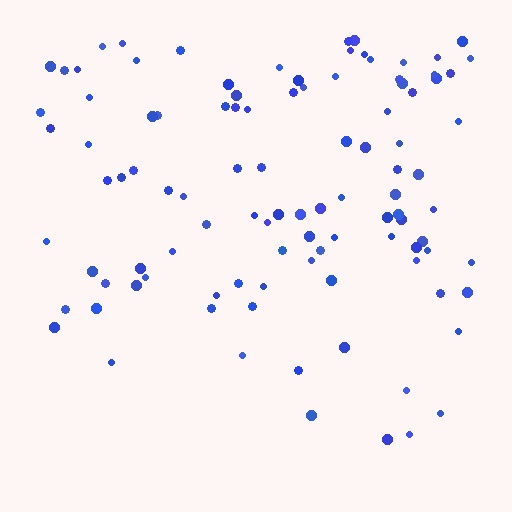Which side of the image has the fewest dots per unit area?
The bottom.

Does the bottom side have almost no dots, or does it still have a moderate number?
Still a moderate number, just noticeably fewer than the top.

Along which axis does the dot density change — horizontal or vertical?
Vertical.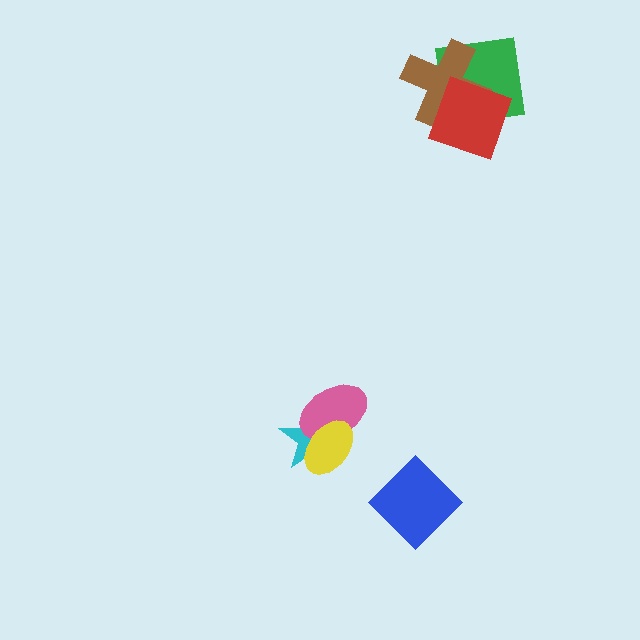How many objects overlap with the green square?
2 objects overlap with the green square.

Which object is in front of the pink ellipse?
The yellow ellipse is in front of the pink ellipse.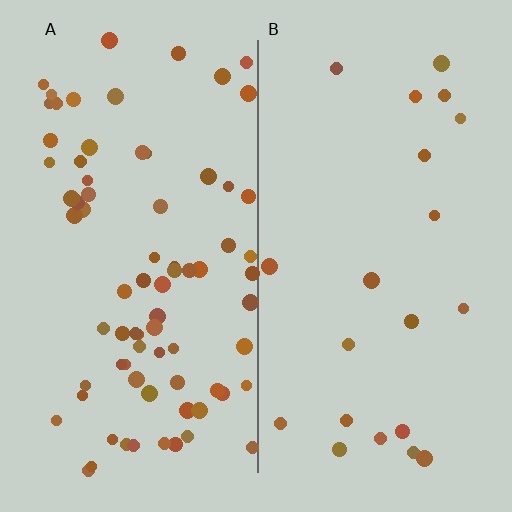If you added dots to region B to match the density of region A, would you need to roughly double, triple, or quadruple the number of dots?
Approximately quadruple.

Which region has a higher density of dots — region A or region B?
A (the left).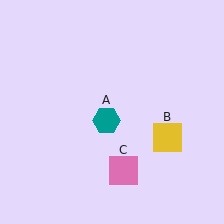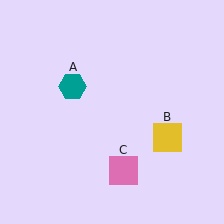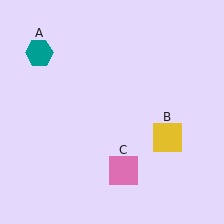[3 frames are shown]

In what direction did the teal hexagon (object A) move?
The teal hexagon (object A) moved up and to the left.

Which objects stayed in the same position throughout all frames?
Yellow square (object B) and pink square (object C) remained stationary.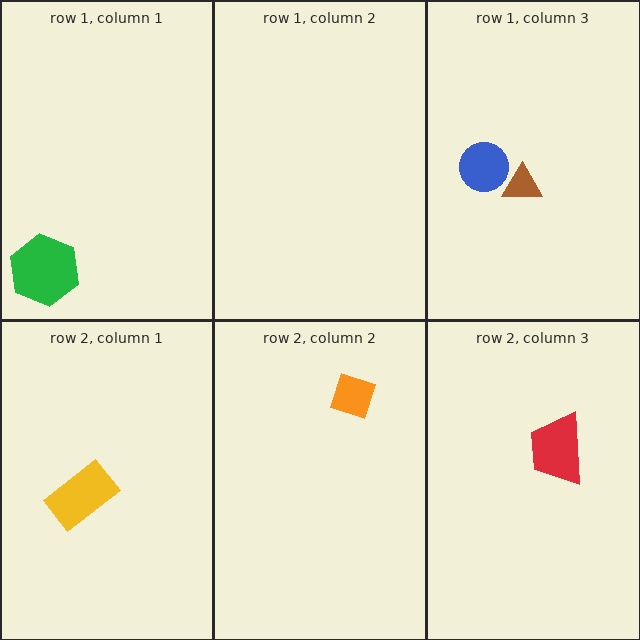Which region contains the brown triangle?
The row 1, column 3 region.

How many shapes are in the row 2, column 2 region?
1.